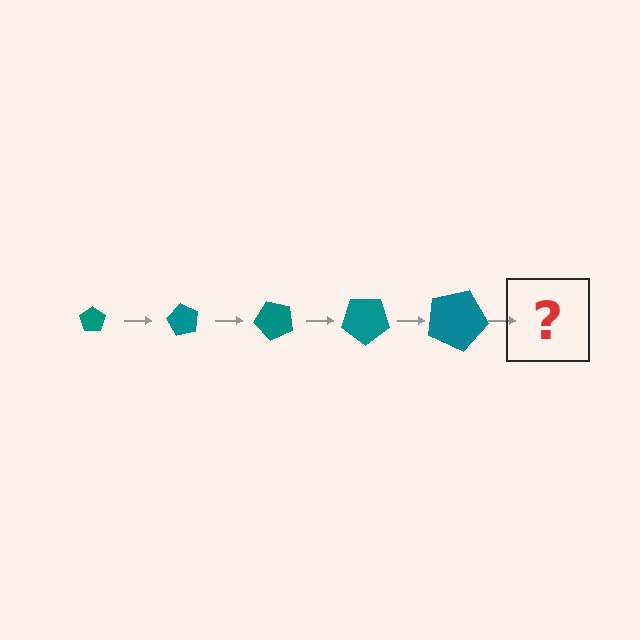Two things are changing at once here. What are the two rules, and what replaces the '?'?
The two rules are that the pentagon grows larger each step and it rotates 60 degrees each step. The '?' should be a pentagon, larger than the previous one and rotated 300 degrees from the start.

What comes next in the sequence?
The next element should be a pentagon, larger than the previous one and rotated 300 degrees from the start.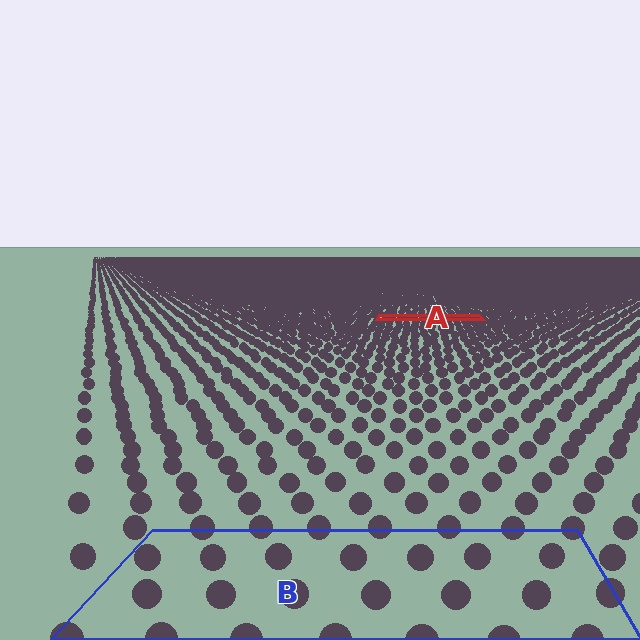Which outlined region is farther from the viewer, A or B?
Region A is farther from the viewer — the texture elements inside it appear smaller and more densely packed.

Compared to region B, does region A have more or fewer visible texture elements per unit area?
Region A has more texture elements per unit area — they are packed more densely because it is farther away.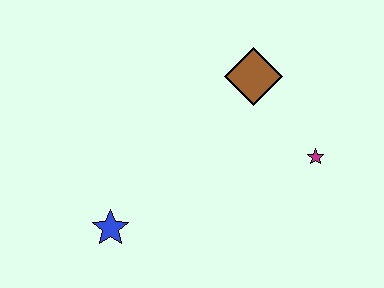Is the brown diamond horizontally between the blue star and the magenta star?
Yes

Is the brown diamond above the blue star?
Yes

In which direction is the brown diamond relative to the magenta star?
The brown diamond is above the magenta star.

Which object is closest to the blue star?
The brown diamond is closest to the blue star.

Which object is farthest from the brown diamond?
The blue star is farthest from the brown diamond.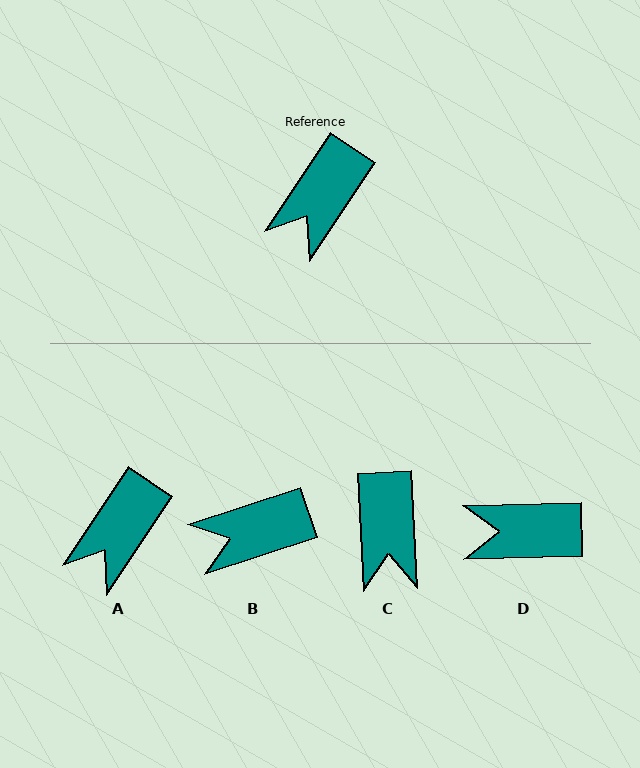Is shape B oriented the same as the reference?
No, it is off by about 38 degrees.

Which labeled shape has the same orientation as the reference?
A.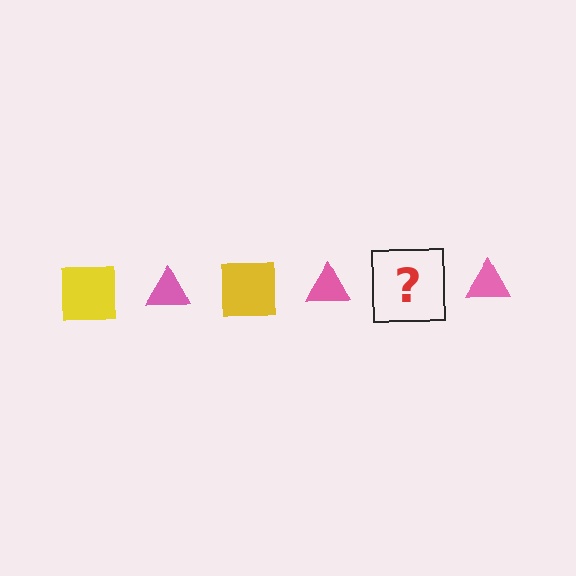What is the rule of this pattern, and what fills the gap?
The rule is that the pattern alternates between yellow square and pink triangle. The gap should be filled with a yellow square.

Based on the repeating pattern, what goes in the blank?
The blank should be a yellow square.